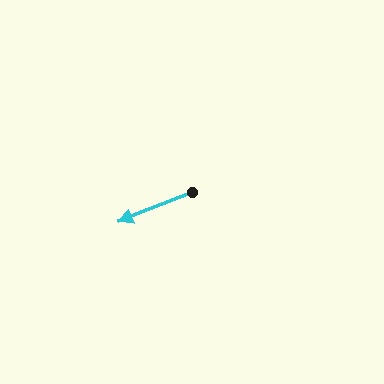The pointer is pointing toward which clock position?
Roughly 8 o'clock.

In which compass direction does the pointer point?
West.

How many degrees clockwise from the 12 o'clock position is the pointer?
Approximately 248 degrees.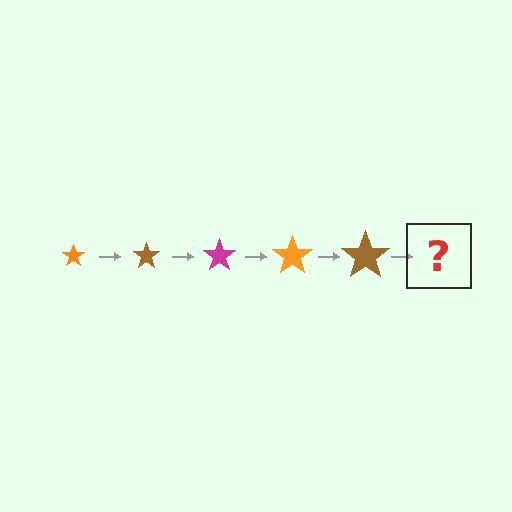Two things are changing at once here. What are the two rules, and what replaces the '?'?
The two rules are that the star grows larger each step and the color cycles through orange, brown, and magenta. The '?' should be a magenta star, larger than the previous one.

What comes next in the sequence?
The next element should be a magenta star, larger than the previous one.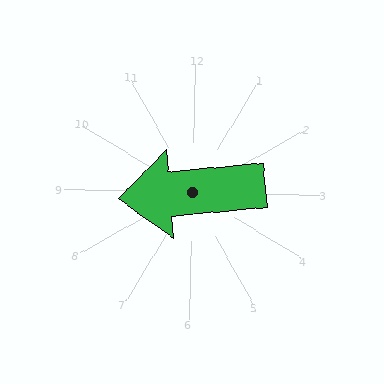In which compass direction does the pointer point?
West.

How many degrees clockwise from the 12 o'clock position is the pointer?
Approximately 264 degrees.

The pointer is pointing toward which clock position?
Roughly 9 o'clock.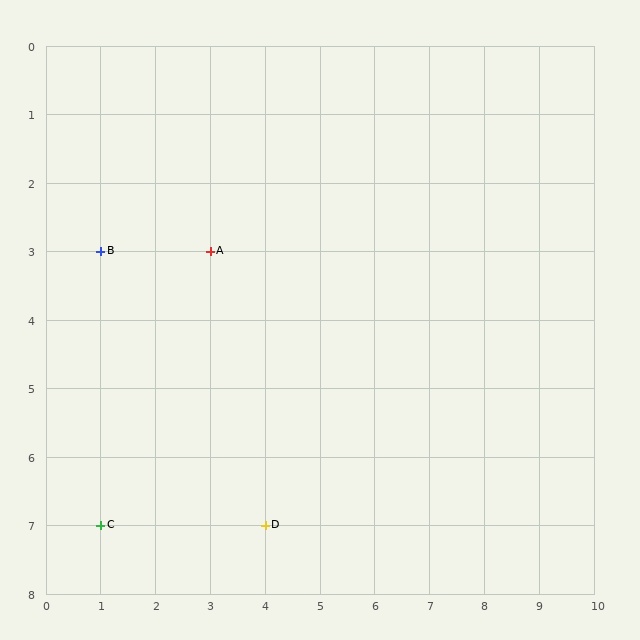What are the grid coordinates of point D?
Point D is at grid coordinates (4, 7).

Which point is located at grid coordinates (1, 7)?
Point C is at (1, 7).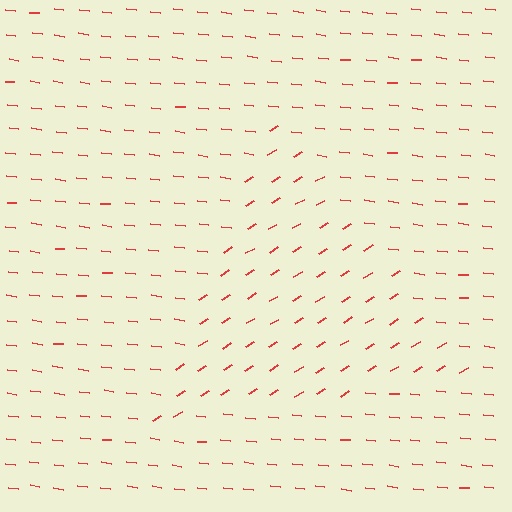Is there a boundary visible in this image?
Yes, there is a texture boundary formed by a change in line orientation.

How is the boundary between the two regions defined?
The boundary is defined purely by a change in line orientation (approximately 38 degrees difference). All lines are the same color and thickness.